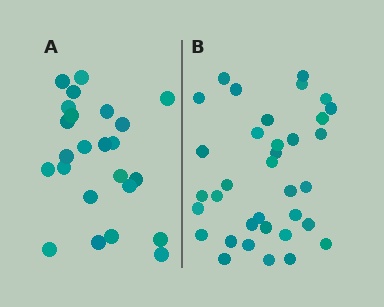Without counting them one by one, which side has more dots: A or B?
Region B (the right region) has more dots.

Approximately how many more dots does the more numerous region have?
Region B has roughly 12 or so more dots than region A.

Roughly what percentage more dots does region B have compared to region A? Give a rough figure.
About 45% more.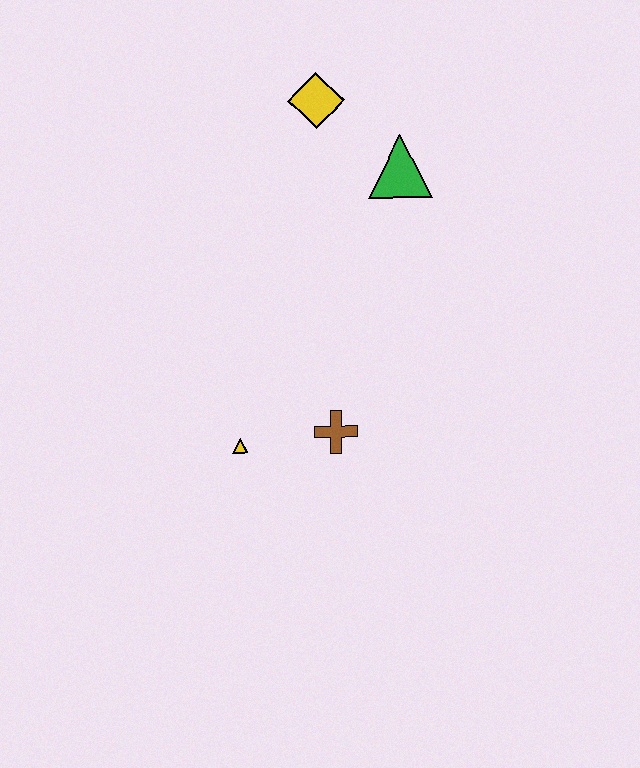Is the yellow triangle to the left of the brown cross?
Yes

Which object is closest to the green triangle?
The yellow diamond is closest to the green triangle.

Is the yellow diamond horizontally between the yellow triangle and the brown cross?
Yes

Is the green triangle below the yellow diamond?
Yes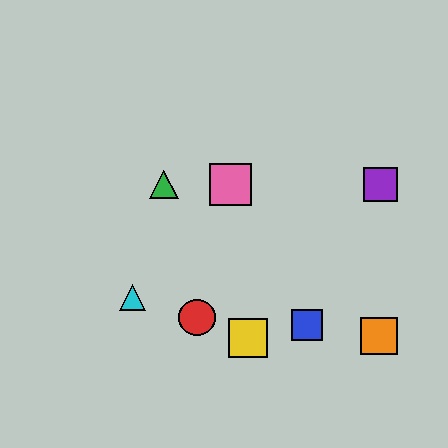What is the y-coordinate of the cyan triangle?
The cyan triangle is at y≈297.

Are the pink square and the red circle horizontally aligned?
No, the pink square is at y≈185 and the red circle is at y≈317.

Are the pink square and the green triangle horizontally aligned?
Yes, both are at y≈185.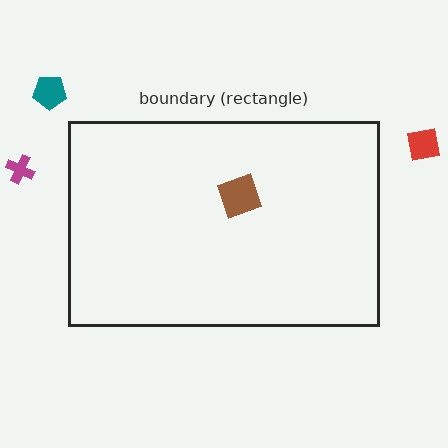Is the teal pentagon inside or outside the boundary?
Outside.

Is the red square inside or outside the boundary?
Outside.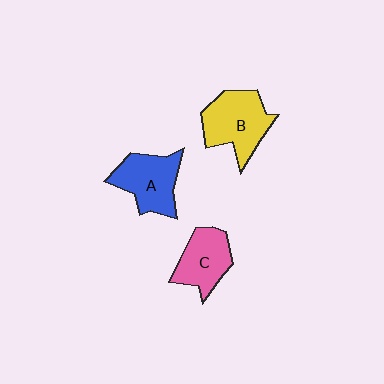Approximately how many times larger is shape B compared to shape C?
Approximately 1.3 times.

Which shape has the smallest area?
Shape C (pink).